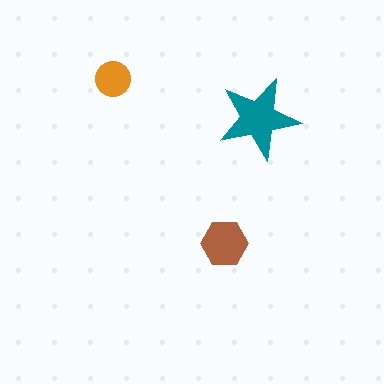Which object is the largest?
The teal star.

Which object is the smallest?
The orange circle.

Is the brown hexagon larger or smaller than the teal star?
Smaller.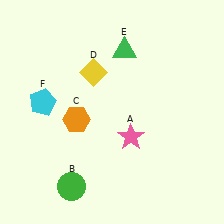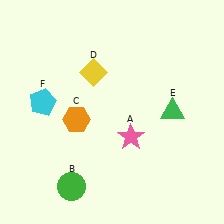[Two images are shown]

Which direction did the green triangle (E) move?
The green triangle (E) moved down.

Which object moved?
The green triangle (E) moved down.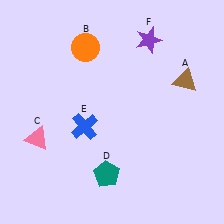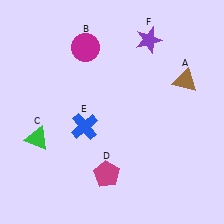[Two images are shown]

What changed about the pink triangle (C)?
In Image 1, C is pink. In Image 2, it changed to green.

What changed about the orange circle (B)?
In Image 1, B is orange. In Image 2, it changed to magenta.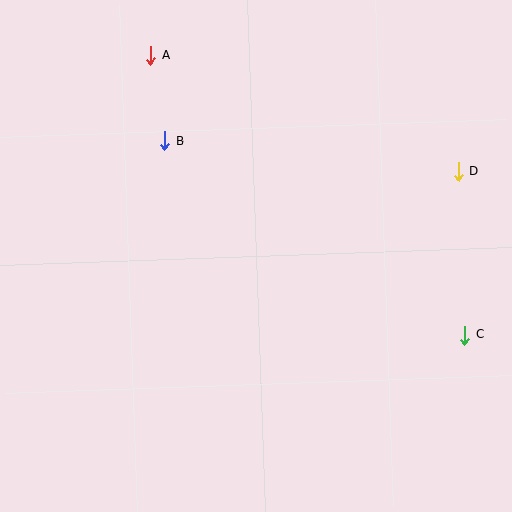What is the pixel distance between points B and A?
The distance between B and A is 87 pixels.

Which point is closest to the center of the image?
Point B at (165, 141) is closest to the center.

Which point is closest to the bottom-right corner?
Point C is closest to the bottom-right corner.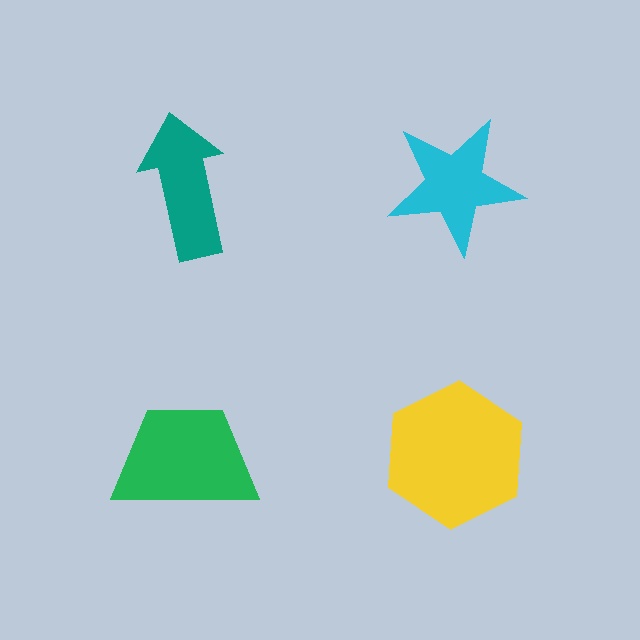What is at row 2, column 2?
A yellow hexagon.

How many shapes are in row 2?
2 shapes.